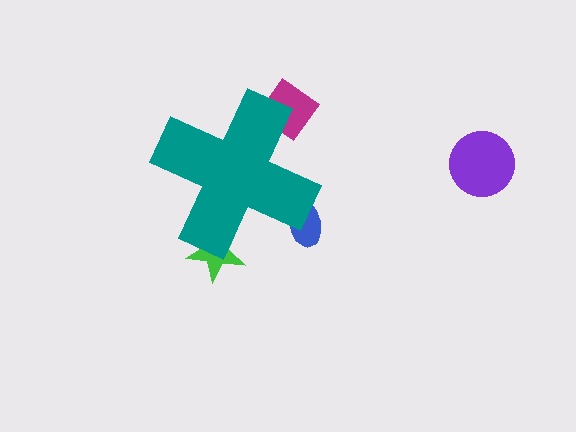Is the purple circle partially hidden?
No, the purple circle is fully visible.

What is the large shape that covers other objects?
A teal cross.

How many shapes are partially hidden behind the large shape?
3 shapes are partially hidden.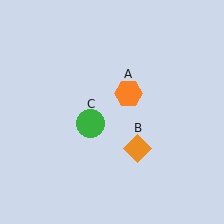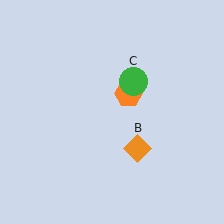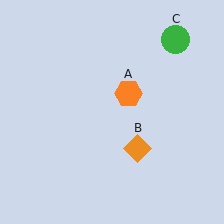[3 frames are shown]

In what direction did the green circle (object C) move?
The green circle (object C) moved up and to the right.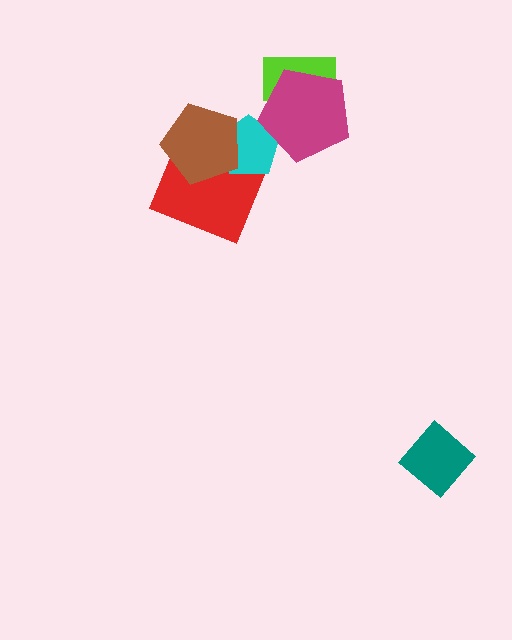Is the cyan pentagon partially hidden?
Yes, it is partially covered by another shape.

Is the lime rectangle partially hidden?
Yes, it is partially covered by another shape.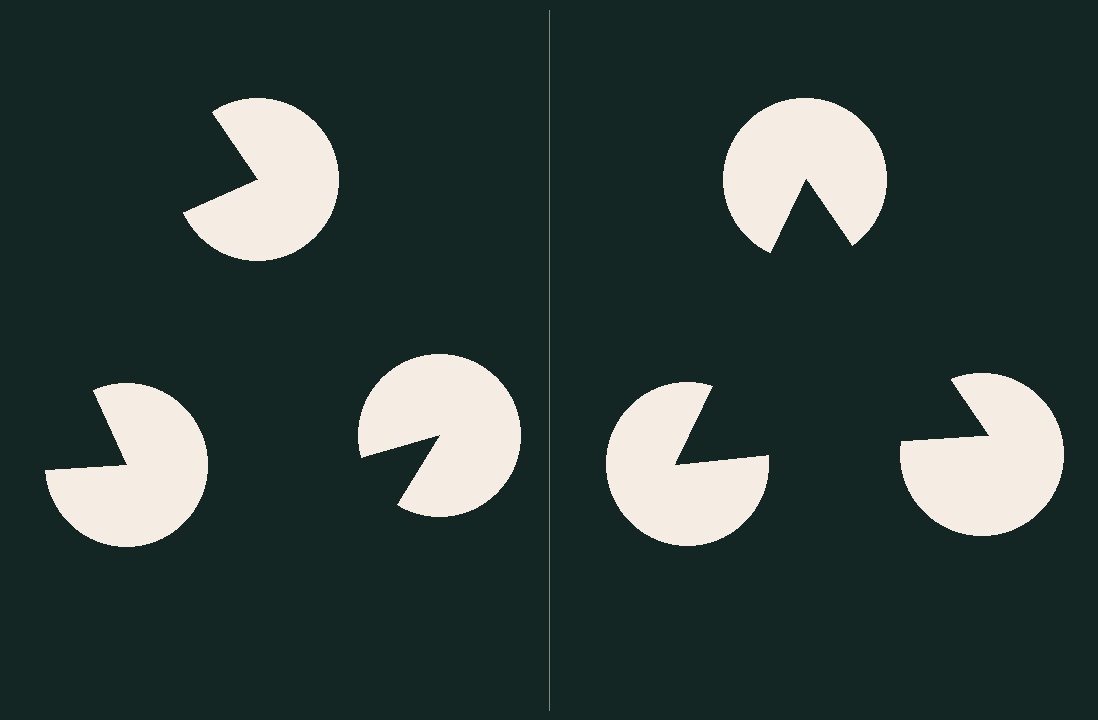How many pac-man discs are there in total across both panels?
6 — 3 on each side.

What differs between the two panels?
The pac-man discs are positioned identically on both sides; only the wedge orientations differ. On the right they align to a triangle; on the left they are misaligned.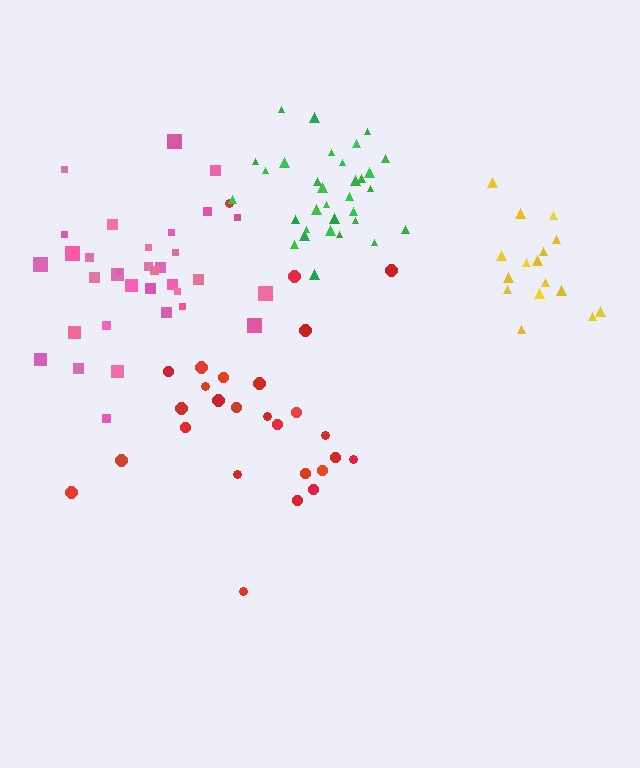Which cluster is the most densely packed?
Green.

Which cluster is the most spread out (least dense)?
Red.